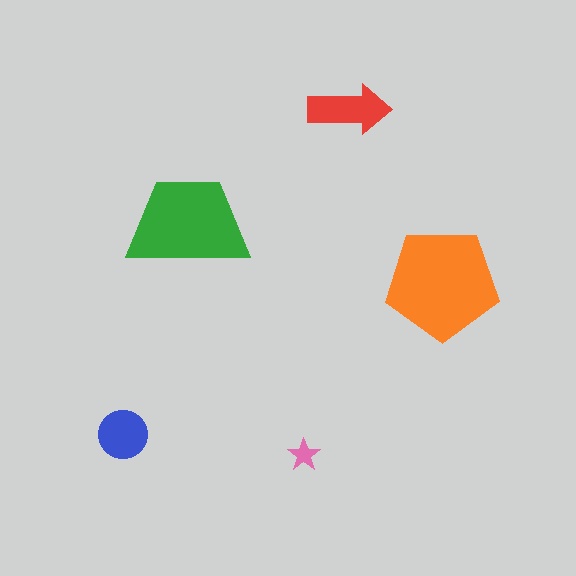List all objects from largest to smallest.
The orange pentagon, the green trapezoid, the red arrow, the blue circle, the pink star.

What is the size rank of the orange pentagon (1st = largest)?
1st.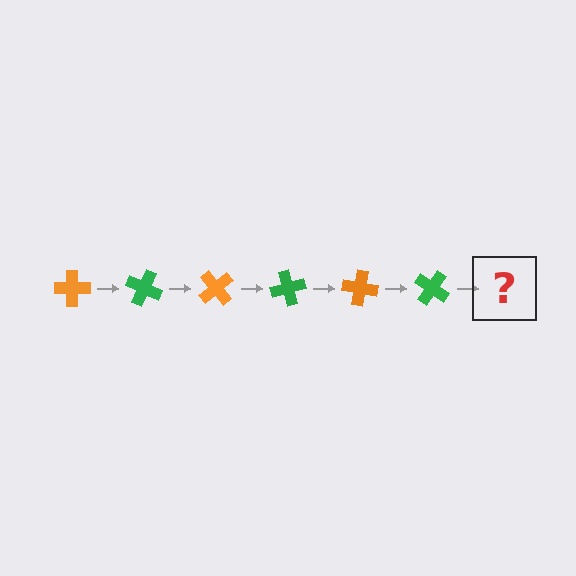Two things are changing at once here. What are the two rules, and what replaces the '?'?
The two rules are that it rotates 25 degrees each step and the color cycles through orange and green. The '?' should be an orange cross, rotated 150 degrees from the start.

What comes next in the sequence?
The next element should be an orange cross, rotated 150 degrees from the start.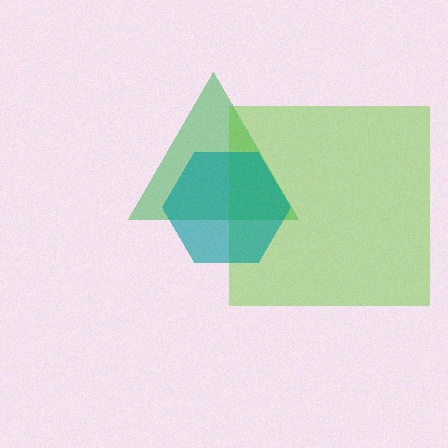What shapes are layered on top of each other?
The layered shapes are: a green triangle, a lime square, a teal hexagon.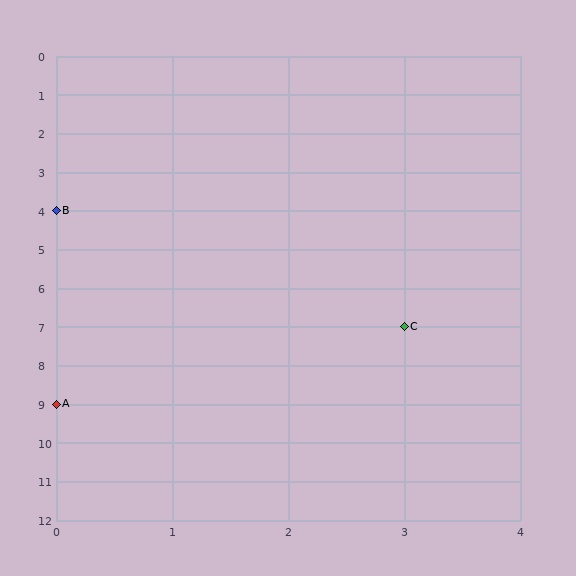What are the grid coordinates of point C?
Point C is at grid coordinates (3, 7).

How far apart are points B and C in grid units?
Points B and C are 3 columns and 3 rows apart (about 4.2 grid units diagonally).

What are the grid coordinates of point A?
Point A is at grid coordinates (0, 9).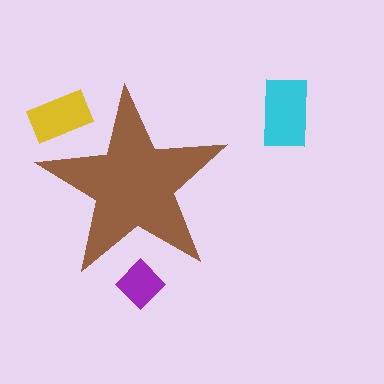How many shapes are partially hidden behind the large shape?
2 shapes are partially hidden.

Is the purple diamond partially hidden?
Yes, the purple diamond is partially hidden behind the brown star.